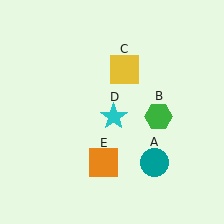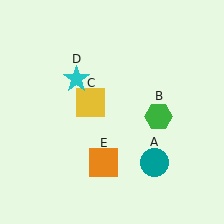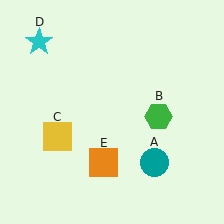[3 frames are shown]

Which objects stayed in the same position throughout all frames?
Teal circle (object A) and green hexagon (object B) and orange square (object E) remained stationary.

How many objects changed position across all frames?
2 objects changed position: yellow square (object C), cyan star (object D).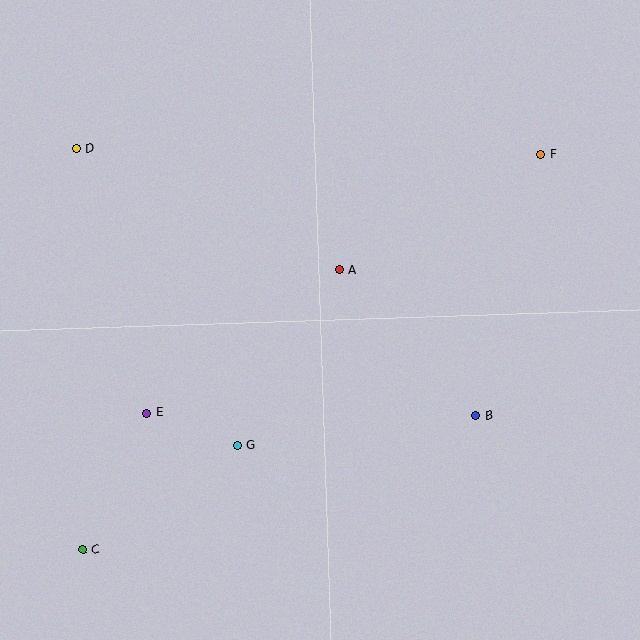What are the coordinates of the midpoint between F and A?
The midpoint between F and A is at (440, 212).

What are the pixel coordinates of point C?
Point C is at (83, 549).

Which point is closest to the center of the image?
Point A at (340, 270) is closest to the center.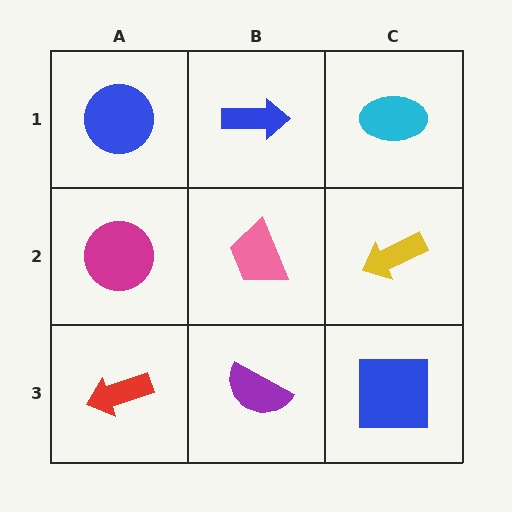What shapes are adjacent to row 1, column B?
A pink trapezoid (row 2, column B), a blue circle (row 1, column A), a cyan ellipse (row 1, column C).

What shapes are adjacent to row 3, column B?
A pink trapezoid (row 2, column B), a red arrow (row 3, column A), a blue square (row 3, column C).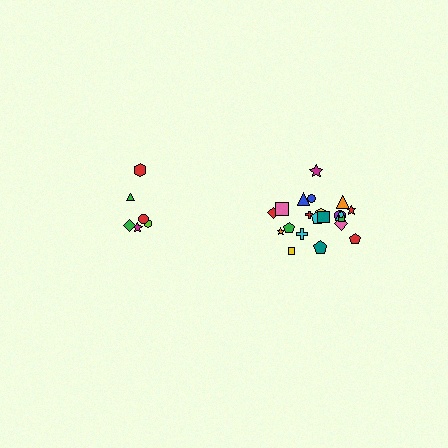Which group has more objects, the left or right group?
The right group.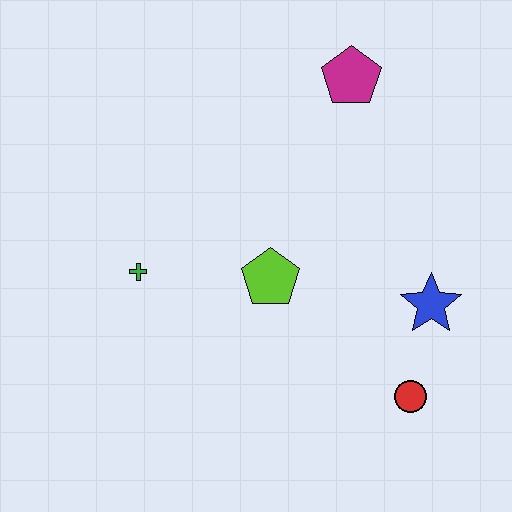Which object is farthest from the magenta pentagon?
The red circle is farthest from the magenta pentagon.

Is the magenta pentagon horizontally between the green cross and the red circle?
Yes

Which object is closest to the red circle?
The blue star is closest to the red circle.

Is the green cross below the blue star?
No